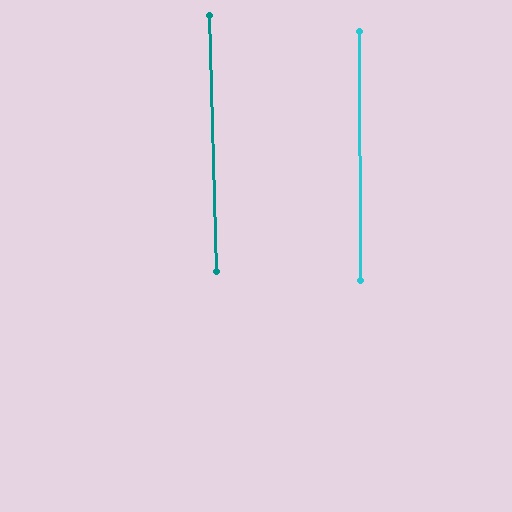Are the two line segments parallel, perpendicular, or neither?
Parallel — their directions differ by only 1.4°.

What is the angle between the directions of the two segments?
Approximately 1 degree.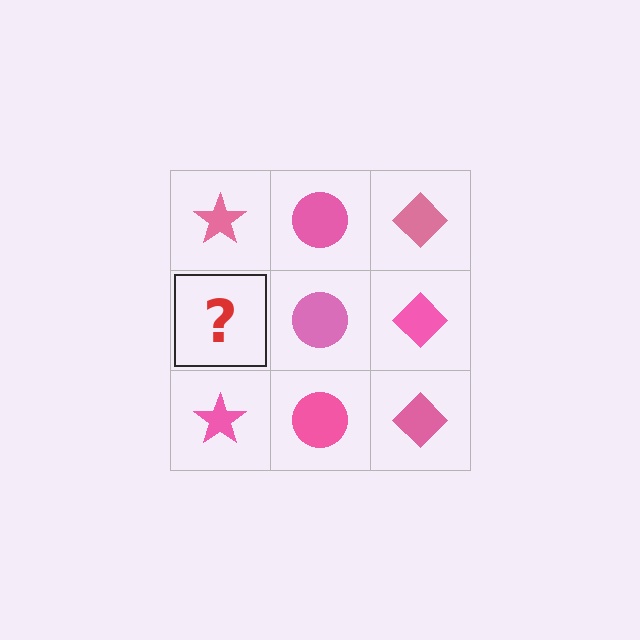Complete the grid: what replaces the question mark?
The question mark should be replaced with a pink star.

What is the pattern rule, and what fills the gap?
The rule is that each column has a consistent shape. The gap should be filled with a pink star.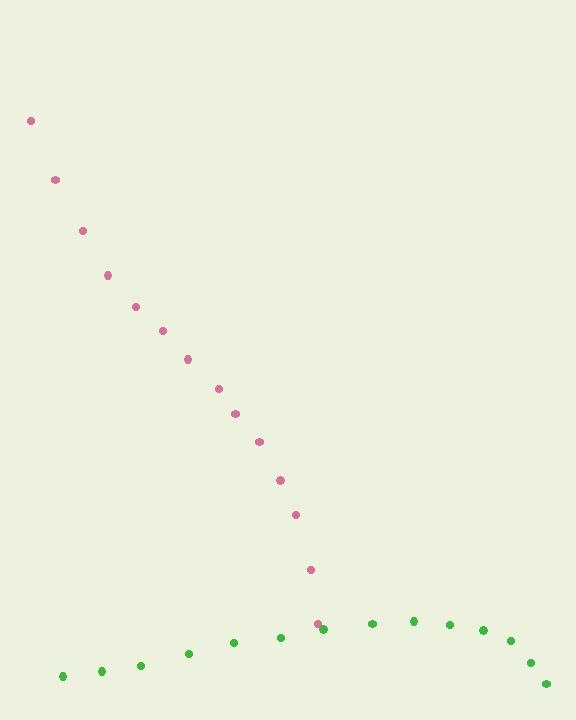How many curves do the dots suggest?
There are 2 distinct paths.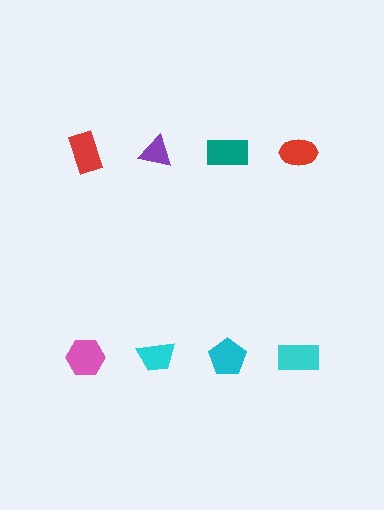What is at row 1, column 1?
A red rectangle.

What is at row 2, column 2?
A cyan trapezoid.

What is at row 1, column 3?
A teal rectangle.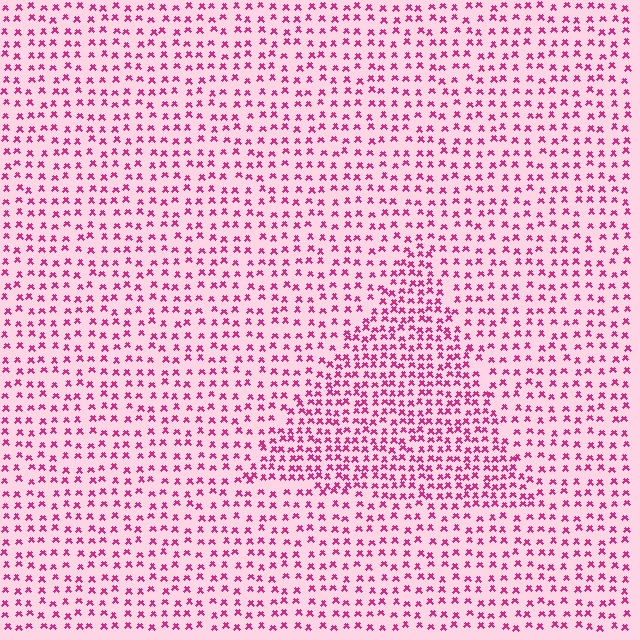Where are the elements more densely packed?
The elements are more densely packed inside the triangle boundary.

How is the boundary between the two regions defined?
The boundary is defined by a change in element density (approximately 1.7x ratio). All elements are the same color, size, and shape.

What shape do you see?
I see a triangle.